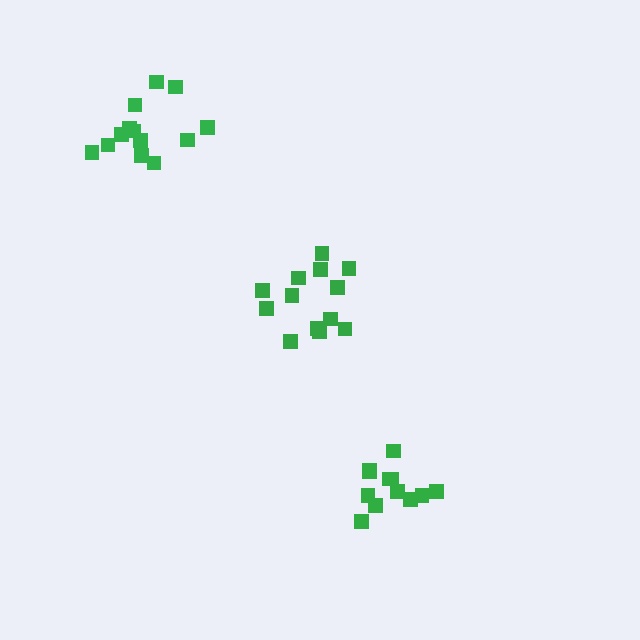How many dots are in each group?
Group 1: 13 dots, Group 2: 13 dots, Group 3: 12 dots (38 total).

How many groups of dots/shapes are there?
There are 3 groups.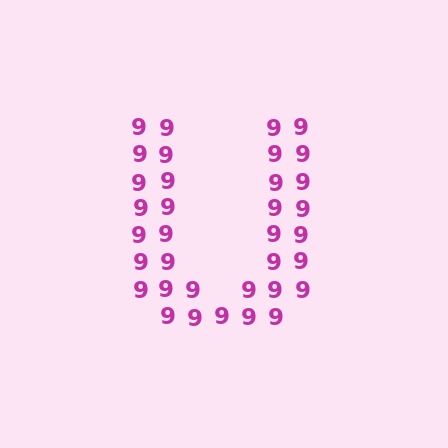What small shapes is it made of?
It is made of small digit 9's.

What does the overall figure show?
The overall figure shows the letter U.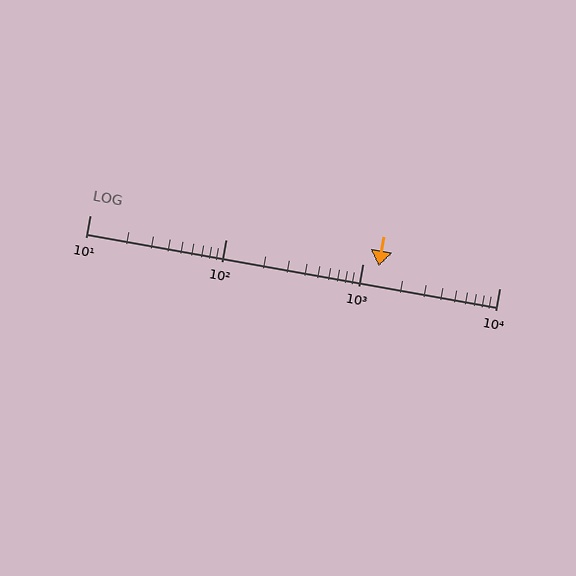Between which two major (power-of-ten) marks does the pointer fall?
The pointer is between 1000 and 10000.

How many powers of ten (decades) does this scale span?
The scale spans 3 decades, from 10 to 10000.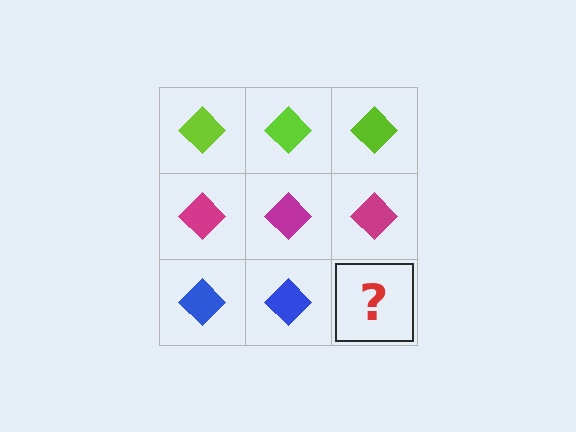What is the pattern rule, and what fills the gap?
The rule is that each row has a consistent color. The gap should be filled with a blue diamond.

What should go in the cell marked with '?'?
The missing cell should contain a blue diamond.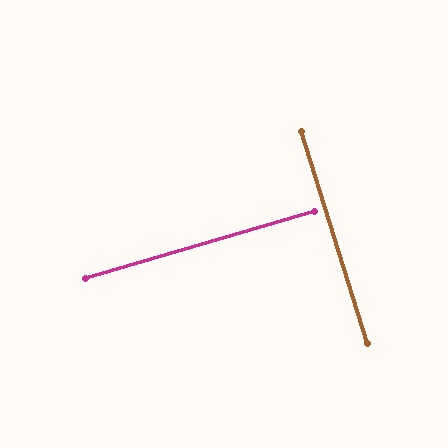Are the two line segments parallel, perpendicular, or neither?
Perpendicular — they meet at approximately 89°.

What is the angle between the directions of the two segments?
Approximately 89 degrees.